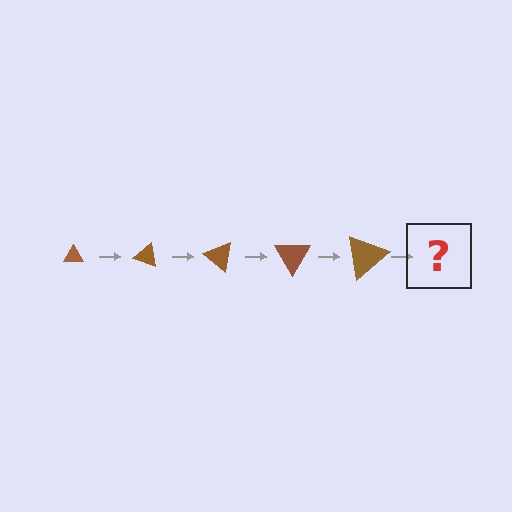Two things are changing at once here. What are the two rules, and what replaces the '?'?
The two rules are that the triangle grows larger each step and it rotates 20 degrees each step. The '?' should be a triangle, larger than the previous one and rotated 100 degrees from the start.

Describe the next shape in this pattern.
It should be a triangle, larger than the previous one and rotated 100 degrees from the start.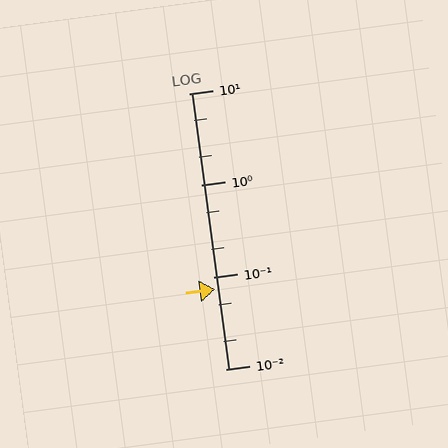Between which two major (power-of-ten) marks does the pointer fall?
The pointer is between 0.01 and 0.1.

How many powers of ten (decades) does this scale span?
The scale spans 3 decades, from 0.01 to 10.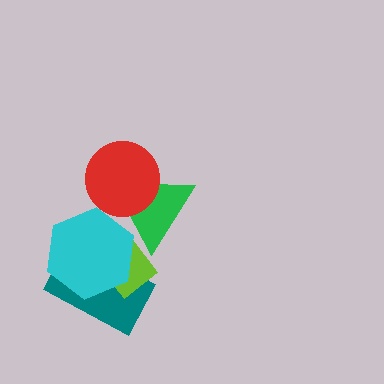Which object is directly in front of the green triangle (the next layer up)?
The cyan hexagon is directly in front of the green triangle.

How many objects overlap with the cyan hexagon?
3 objects overlap with the cyan hexagon.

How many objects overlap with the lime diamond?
3 objects overlap with the lime diamond.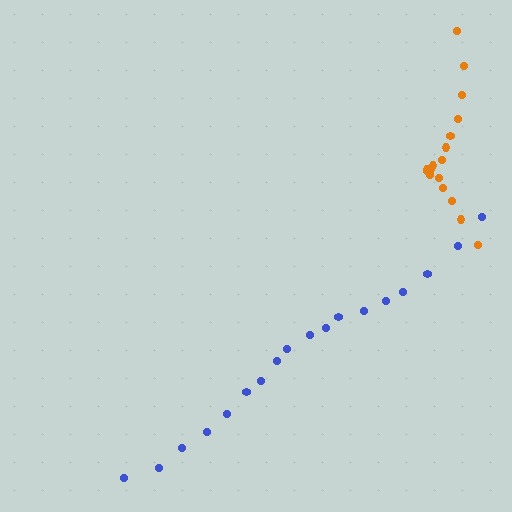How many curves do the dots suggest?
There are 2 distinct paths.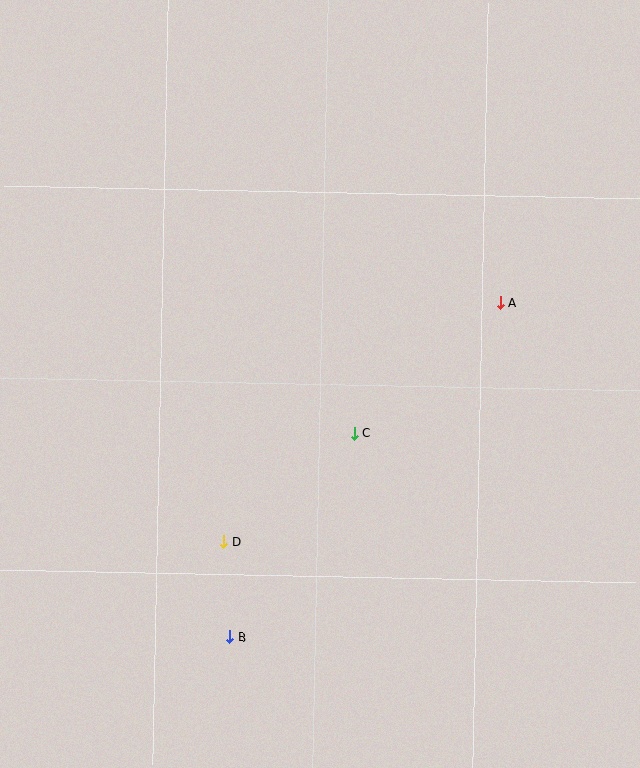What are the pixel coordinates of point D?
Point D is at (224, 542).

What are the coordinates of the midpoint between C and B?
The midpoint between C and B is at (292, 535).